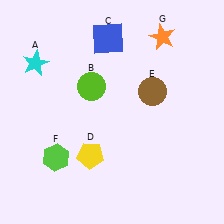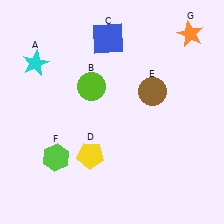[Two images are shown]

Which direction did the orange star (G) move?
The orange star (G) moved right.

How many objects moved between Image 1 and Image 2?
1 object moved between the two images.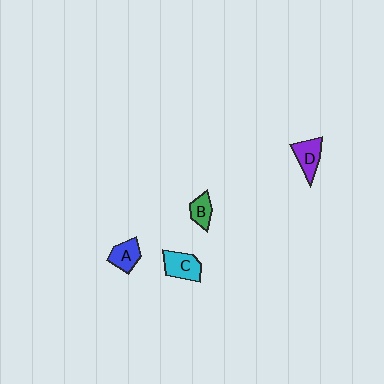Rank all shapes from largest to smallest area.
From largest to smallest: C (cyan), D (purple), A (blue), B (green).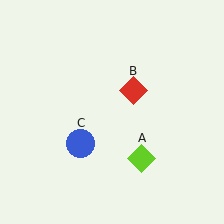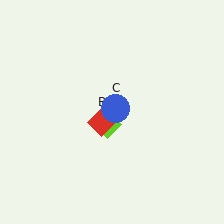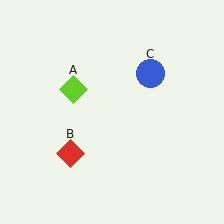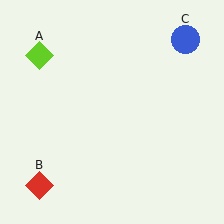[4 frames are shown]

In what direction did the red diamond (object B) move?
The red diamond (object B) moved down and to the left.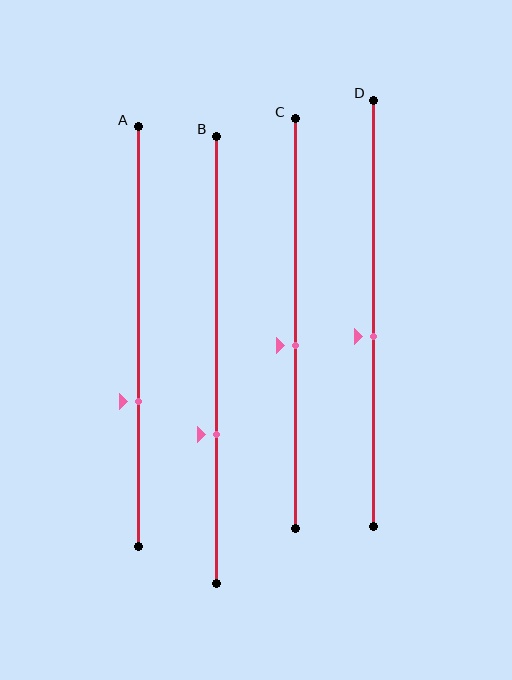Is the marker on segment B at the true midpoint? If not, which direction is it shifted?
No, the marker on segment B is shifted downward by about 17% of the segment length.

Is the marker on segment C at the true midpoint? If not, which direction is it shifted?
No, the marker on segment C is shifted downward by about 5% of the segment length.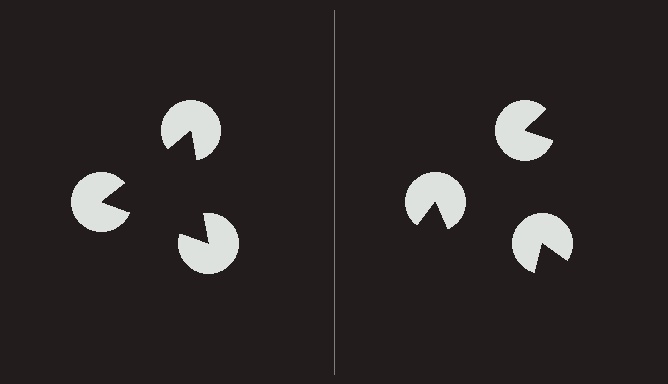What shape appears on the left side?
An illusory triangle.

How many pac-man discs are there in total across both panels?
6 — 3 on each side.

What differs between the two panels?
The pac-man discs are positioned identically on both sides; only the wedge orientations differ. On the left they align to a triangle; on the right they are misaligned.